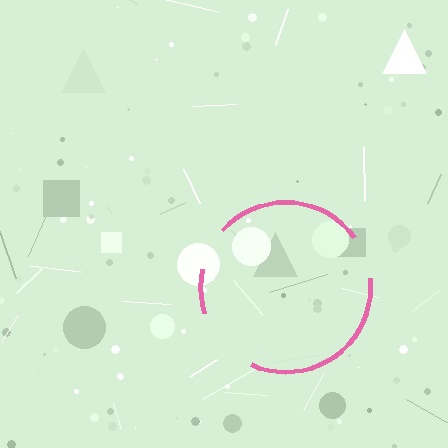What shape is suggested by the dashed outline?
The dashed outline suggests a circle.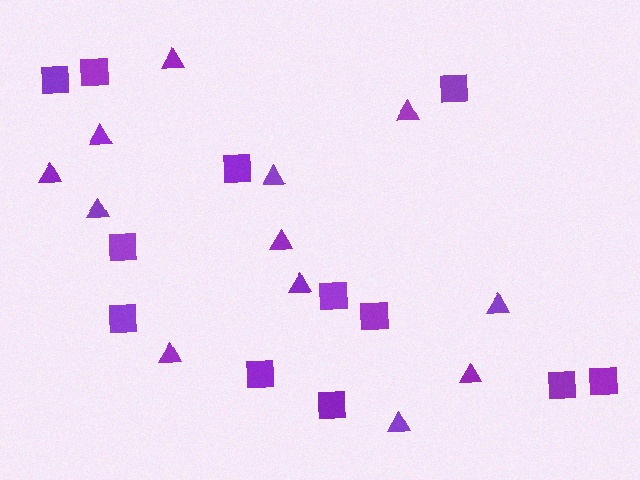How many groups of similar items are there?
There are 2 groups: one group of squares (12) and one group of triangles (12).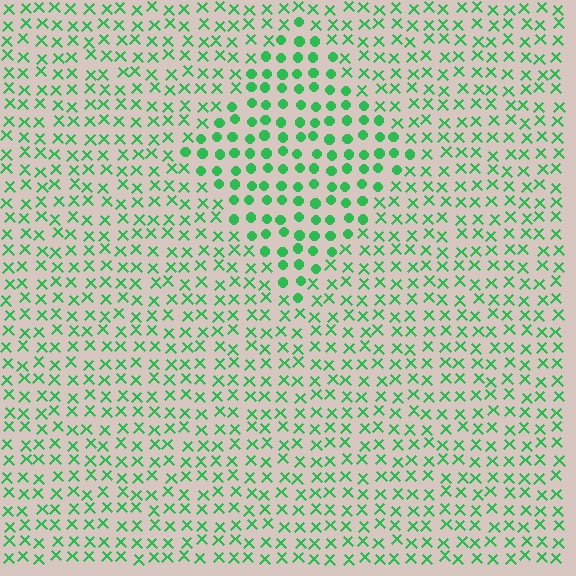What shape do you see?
I see a diamond.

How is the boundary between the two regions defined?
The boundary is defined by a change in element shape: circles inside vs. X marks outside. All elements share the same color and spacing.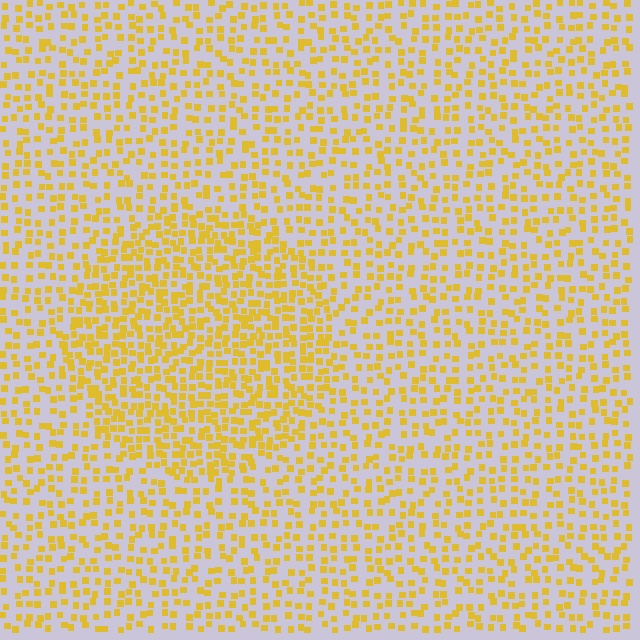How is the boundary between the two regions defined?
The boundary is defined by a change in element density (approximately 1.8x ratio). All elements are the same color, size, and shape.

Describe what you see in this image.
The image contains small yellow elements arranged at two different densities. A circle-shaped region is visible where the elements are more densely packed than the surrounding area.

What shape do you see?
I see a circle.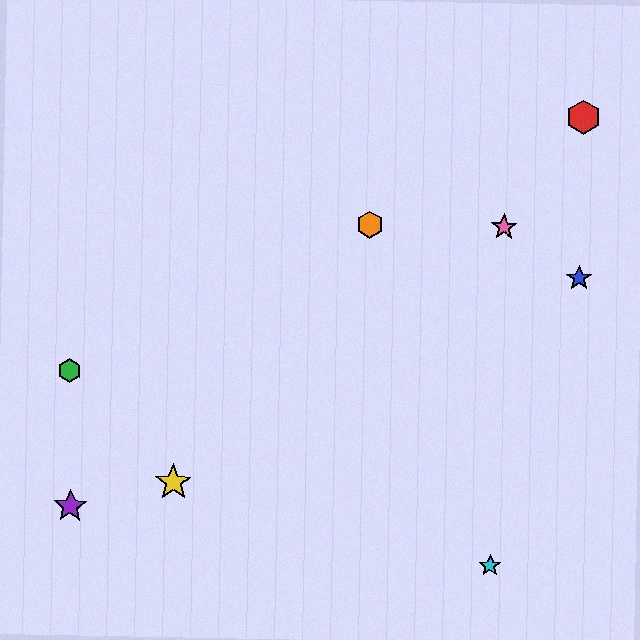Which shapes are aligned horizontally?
The orange hexagon, the pink star are aligned horizontally.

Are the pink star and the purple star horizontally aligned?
No, the pink star is at y≈227 and the purple star is at y≈506.